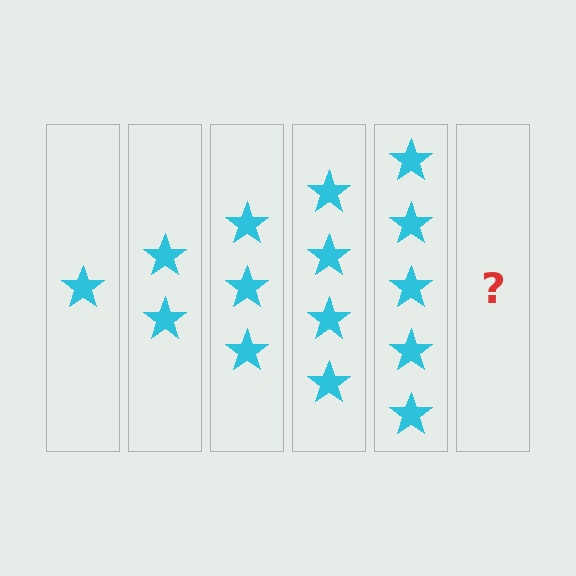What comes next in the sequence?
The next element should be 6 stars.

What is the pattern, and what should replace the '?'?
The pattern is that each step adds one more star. The '?' should be 6 stars.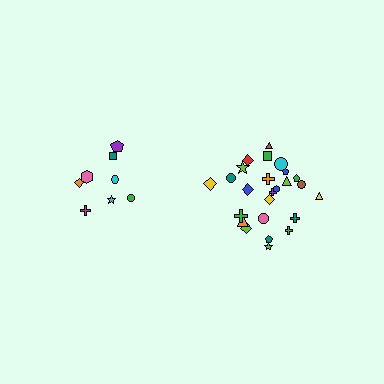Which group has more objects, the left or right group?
The right group.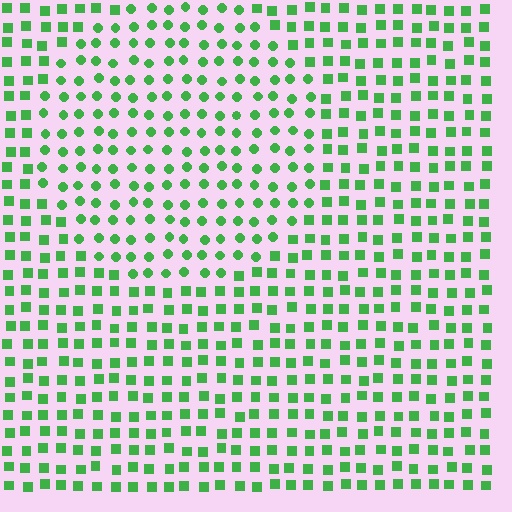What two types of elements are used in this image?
The image uses circles inside the circle region and squares outside it.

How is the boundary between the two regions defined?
The boundary is defined by a change in element shape: circles inside vs. squares outside. All elements share the same color and spacing.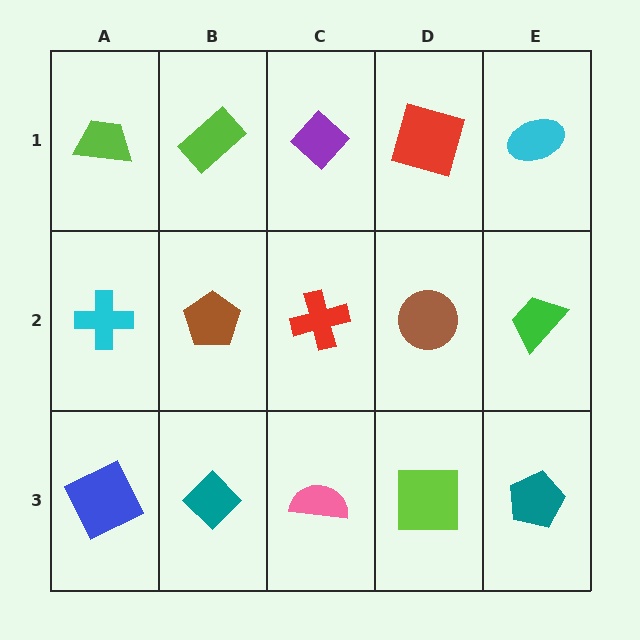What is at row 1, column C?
A purple diamond.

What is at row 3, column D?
A lime square.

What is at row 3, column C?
A pink semicircle.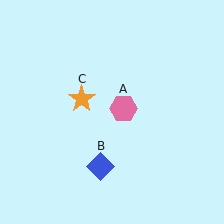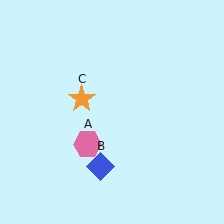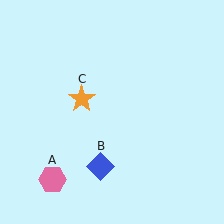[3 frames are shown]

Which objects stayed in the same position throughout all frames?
Blue diamond (object B) and orange star (object C) remained stationary.